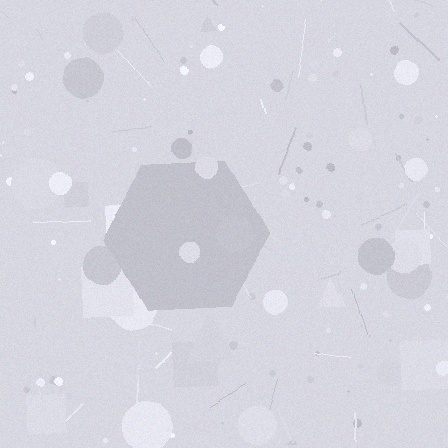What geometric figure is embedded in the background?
A hexagon is embedded in the background.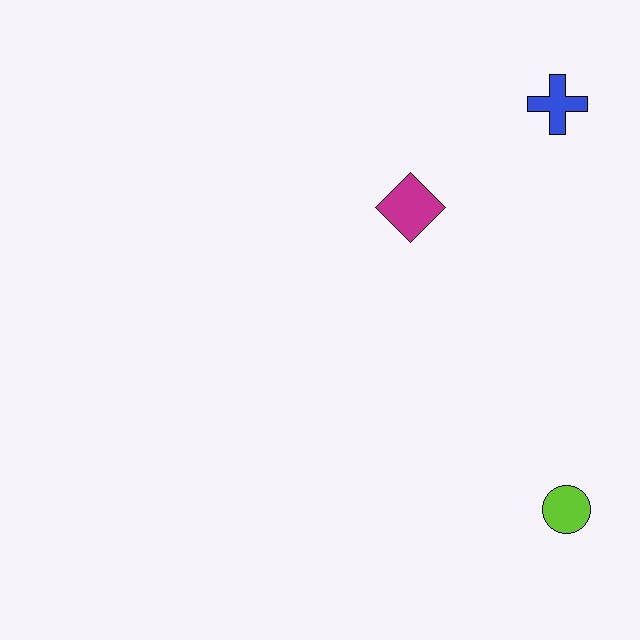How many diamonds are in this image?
There is 1 diamond.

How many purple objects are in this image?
There are no purple objects.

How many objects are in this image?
There are 3 objects.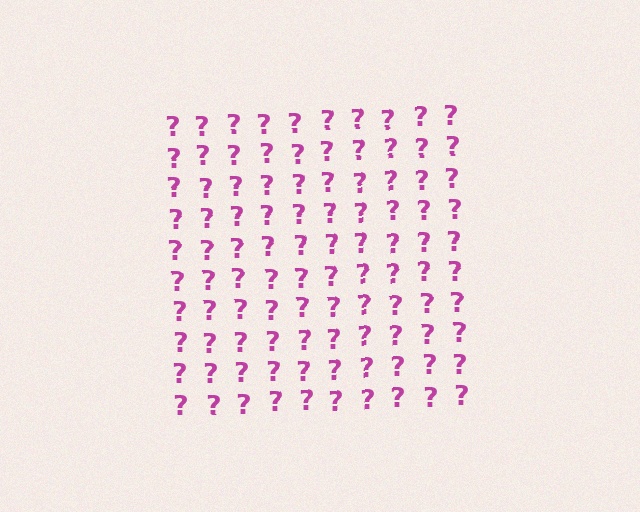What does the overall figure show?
The overall figure shows a square.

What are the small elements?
The small elements are question marks.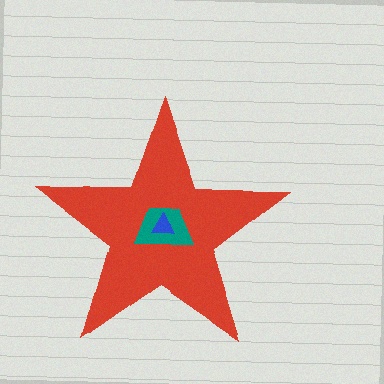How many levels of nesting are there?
3.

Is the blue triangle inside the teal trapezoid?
Yes.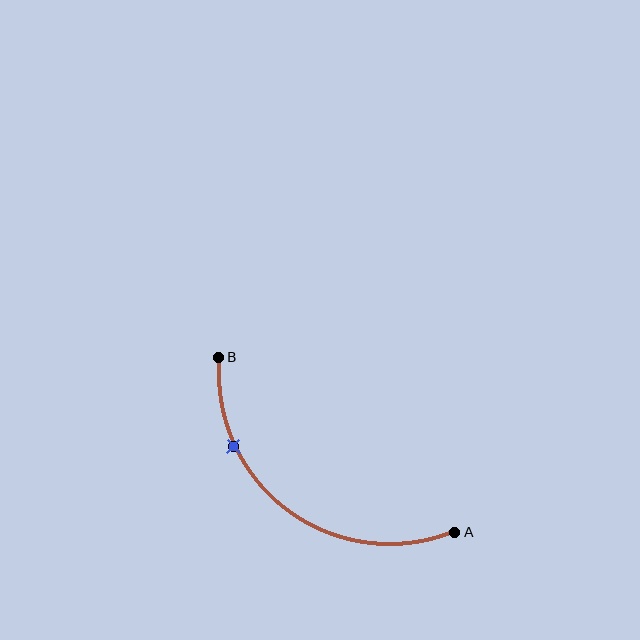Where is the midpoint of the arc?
The arc midpoint is the point on the curve farthest from the straight line joining A and B. It sits below and to the left of that line.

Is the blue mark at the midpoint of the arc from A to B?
No. The blue mark lies on the arc but is closer to endpoint B. The arc midpoint would be at the point on the curve equidistant along the arc from both A and B.